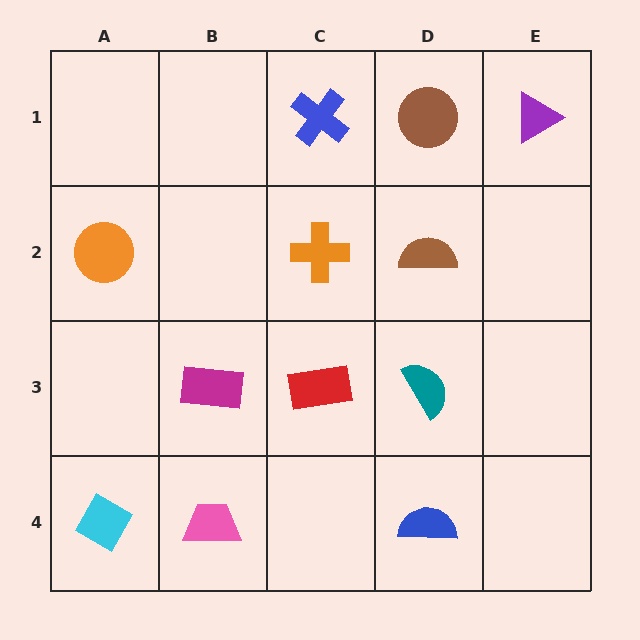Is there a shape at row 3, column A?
No, that cell is empty.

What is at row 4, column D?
A blue semicircle.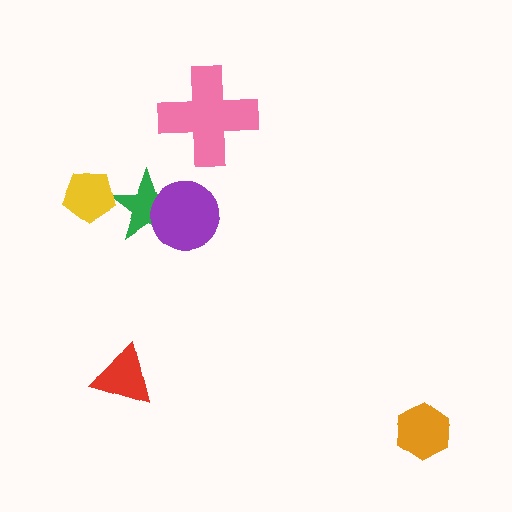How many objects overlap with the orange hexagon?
0 objects overlap with the orange hexagon.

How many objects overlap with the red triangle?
0 objects overlap with the red triangle.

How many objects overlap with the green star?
2 objects overlap with the green star.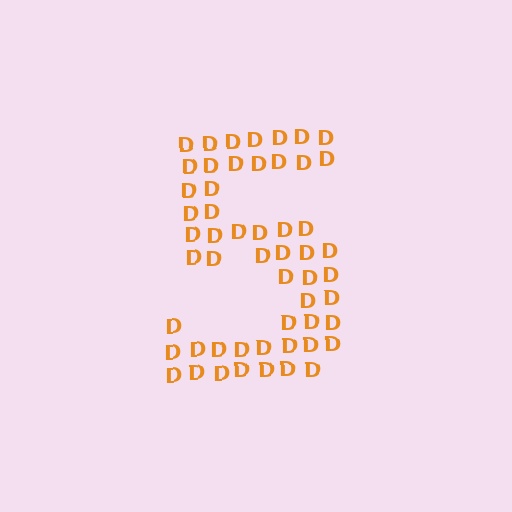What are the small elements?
The small elements are letter D's.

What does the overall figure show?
The overall figure shows the digit 5.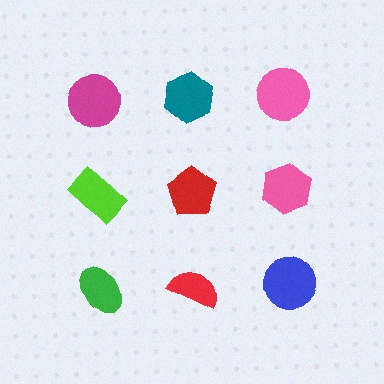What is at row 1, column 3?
A pink circle.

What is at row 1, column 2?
A teal hexagon.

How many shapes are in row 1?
3 shapes.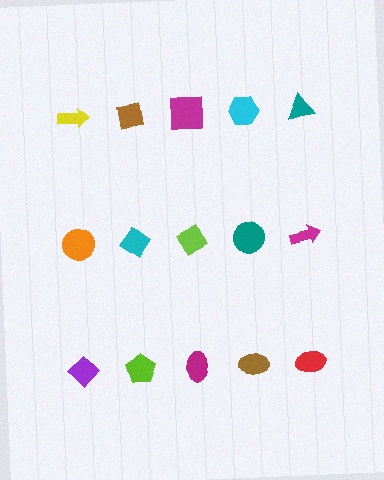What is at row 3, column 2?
A lime pentagon.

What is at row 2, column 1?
An orange circle.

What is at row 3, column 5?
A red ellipse.